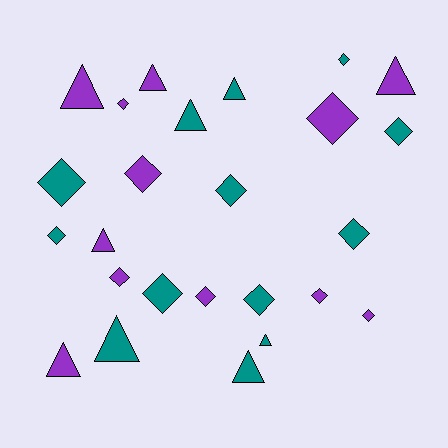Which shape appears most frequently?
Diamond, with 15 objects.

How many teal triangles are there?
There are 5 teal triangles.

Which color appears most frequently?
Teal, with 13 objects.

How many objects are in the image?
There are 25 objects.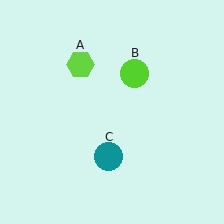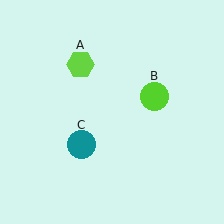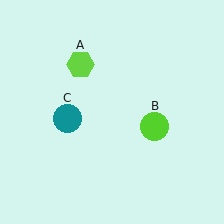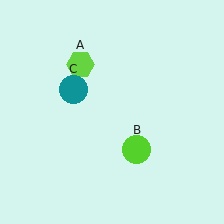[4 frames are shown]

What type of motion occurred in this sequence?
The lime circle (object B), teal circle (object C) rotated clockwise around the center of the scene.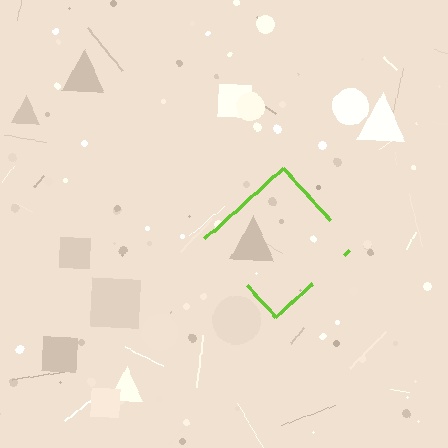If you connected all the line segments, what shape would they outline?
They would outline a diamond.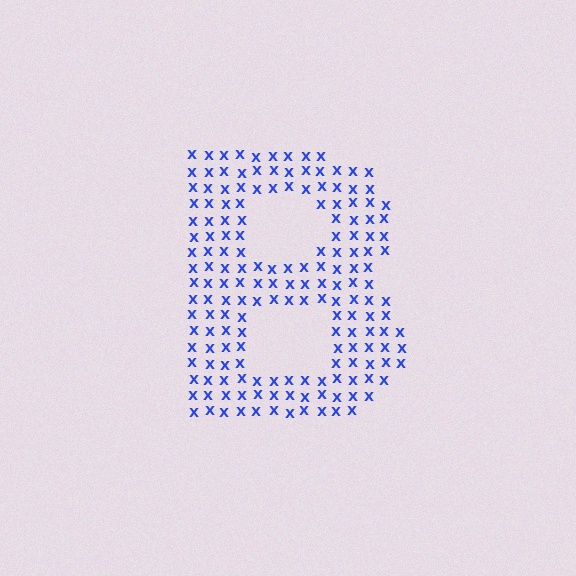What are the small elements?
The small elements are letter X's.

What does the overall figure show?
The overall figure shows the letter B.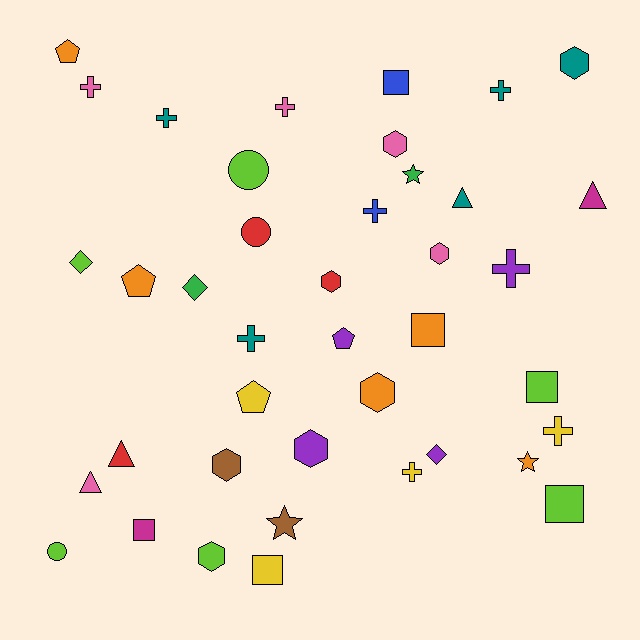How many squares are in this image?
There are 6 squares.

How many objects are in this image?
There are 40 objects.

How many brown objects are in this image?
There are 2 brown objects.